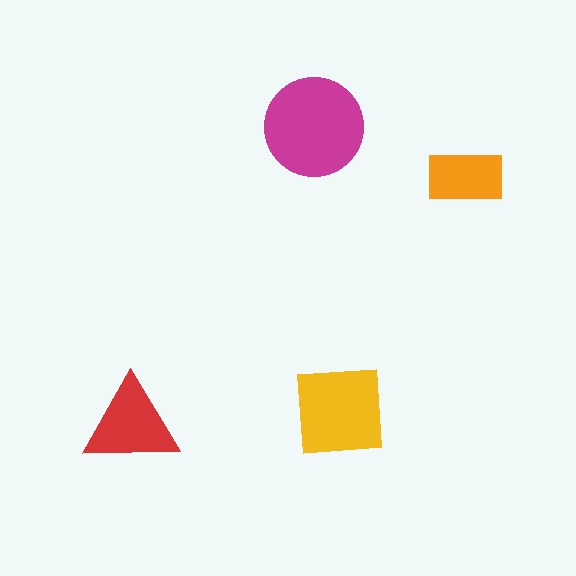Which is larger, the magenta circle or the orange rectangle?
The magenta circle.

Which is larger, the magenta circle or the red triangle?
The magenta circle.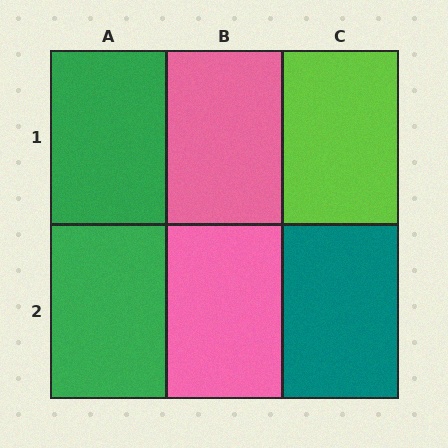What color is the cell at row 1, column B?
Pink.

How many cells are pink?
2 cells are pink.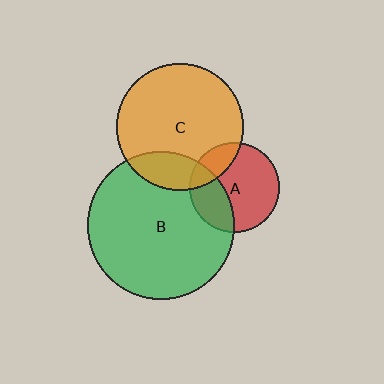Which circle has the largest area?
Circle B (green).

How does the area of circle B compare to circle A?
Approximately 2.6 times.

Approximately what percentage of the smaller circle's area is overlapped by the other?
Approximately 30%.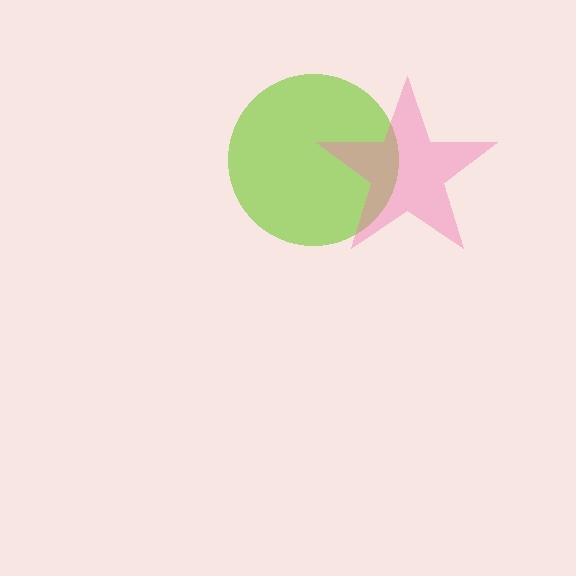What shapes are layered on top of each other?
The layered shapes are: a lime circle, a pink star.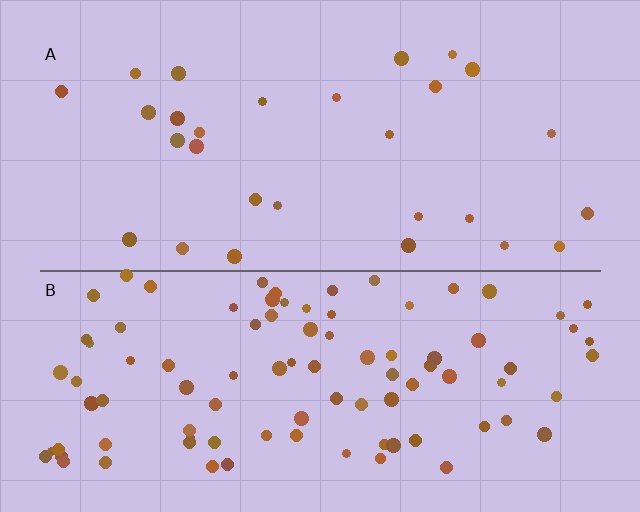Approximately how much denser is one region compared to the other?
Approximately 3.3× — region B over region A.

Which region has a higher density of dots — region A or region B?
B (the bottom).